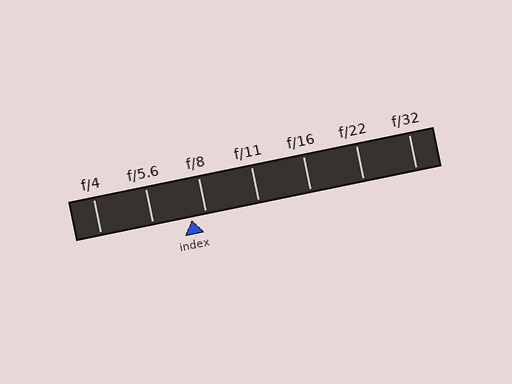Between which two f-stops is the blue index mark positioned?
The index mark is between f/5.6 and f/8.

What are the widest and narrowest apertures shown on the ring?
The widest aperture shown is f/4 and the narrowest is f/32.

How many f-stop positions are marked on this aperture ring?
There are 7 f-stop positions marked.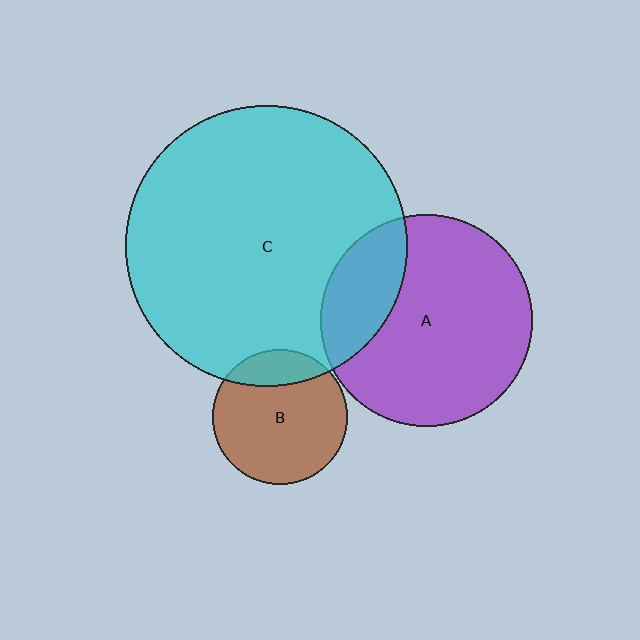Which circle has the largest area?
Circle C (cyan).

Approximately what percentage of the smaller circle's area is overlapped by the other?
Approximately 20%.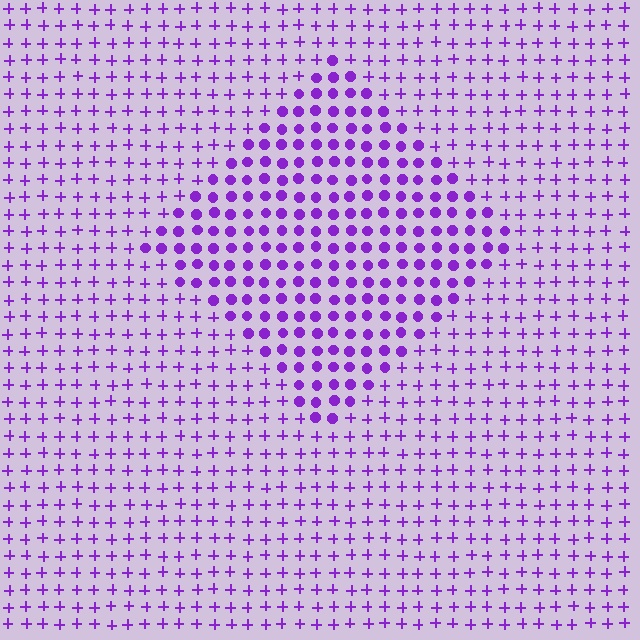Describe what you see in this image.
The image is filled with small purple elements arranged in a uniform grid. A diamond-shaped region contains circles, while the surrounding area contains plus signs. The boundary is defined purely by the change in element shape.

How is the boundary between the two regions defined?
The boundary is defined by a change in element shape: circles inside vs. plus signs outside. All elements share the same color and spacing.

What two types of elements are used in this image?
The image uses circles inside the diamond region and plus signs outside it.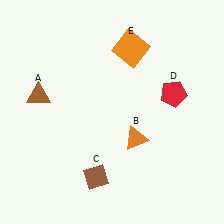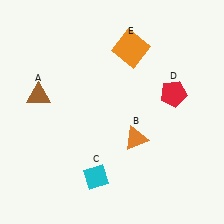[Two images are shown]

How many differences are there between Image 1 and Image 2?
There is 1 difference between the two images.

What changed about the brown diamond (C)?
In Image 1, C is brown. In Image 2, it changed to cyan.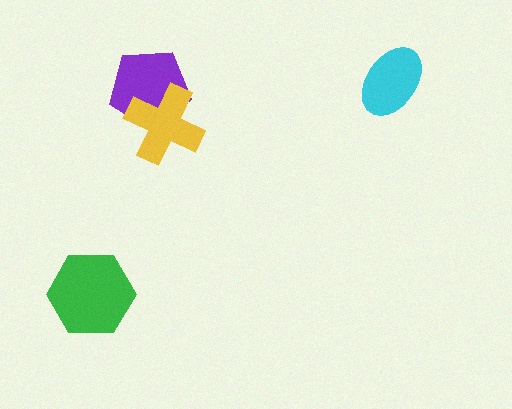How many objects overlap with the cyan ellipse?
0 objects overlap with the cyan ellipse.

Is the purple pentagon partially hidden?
Yes, it is partially covered by another shape.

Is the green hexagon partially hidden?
No, no other shape covers it.